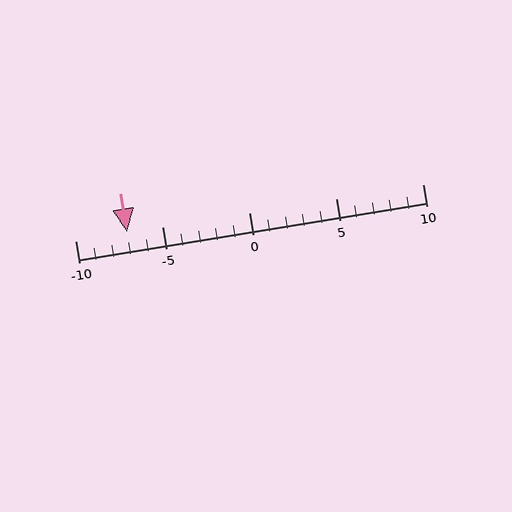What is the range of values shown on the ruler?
The ruler shows values from -10 to 10.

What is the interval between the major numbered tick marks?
The major tick marks are spaced 5 units apart.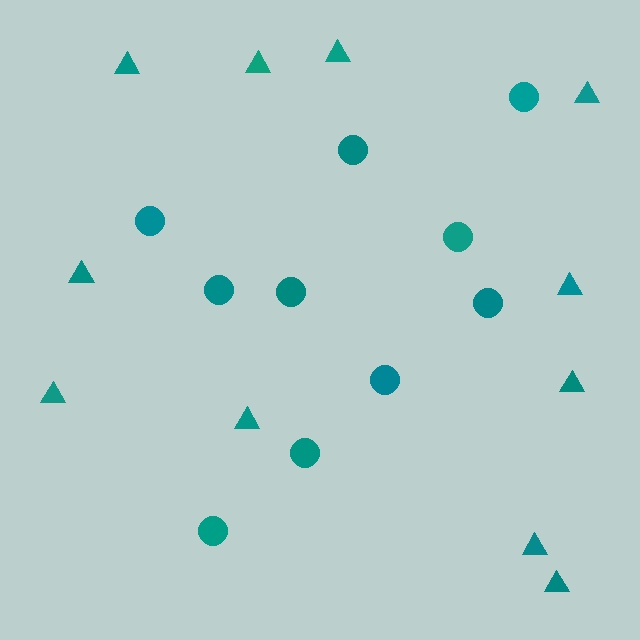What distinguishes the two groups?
There are 2 groups: one group of circles (10) and one group of triangles (11).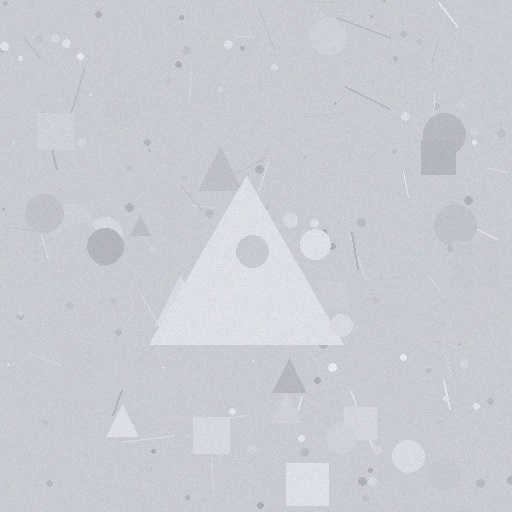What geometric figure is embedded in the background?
A triangle is embedded in the background.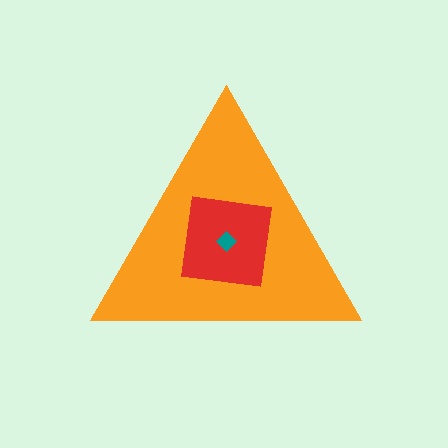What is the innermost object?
The teal diamond.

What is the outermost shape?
The orange triangle.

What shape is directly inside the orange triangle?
The red square.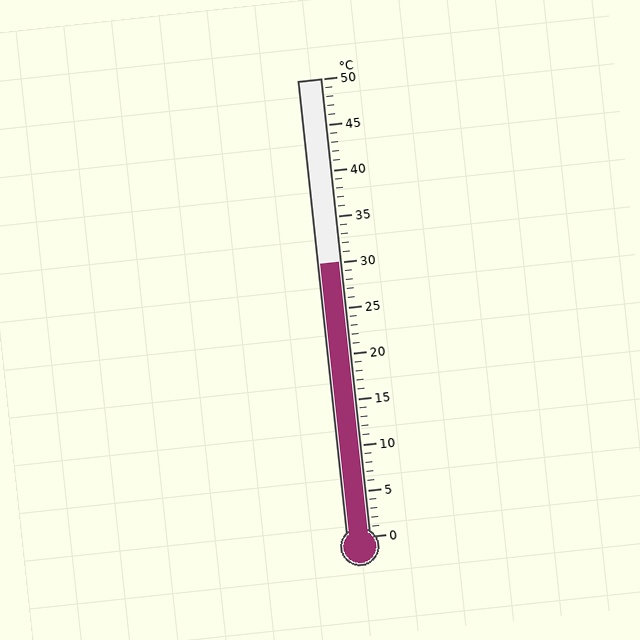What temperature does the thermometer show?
The thermometer shows approximately 30°C.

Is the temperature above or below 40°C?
The temperature is below 40°C.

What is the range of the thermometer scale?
The thermometer scale ranges from 0°C to 50°C.